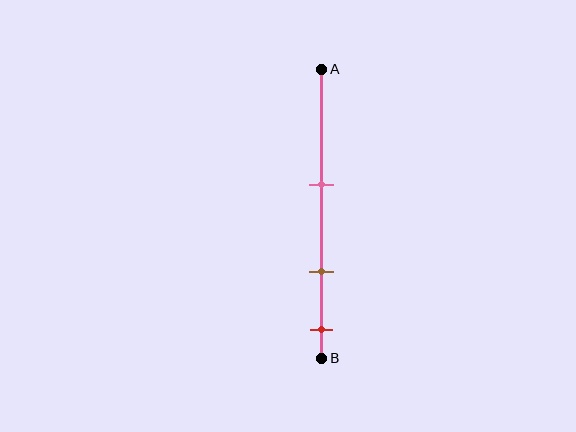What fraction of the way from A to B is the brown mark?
The brown mark is approximately 70% (0.7) of the way from A to B.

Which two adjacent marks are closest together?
The brown and red marks are the closest adjacent pair.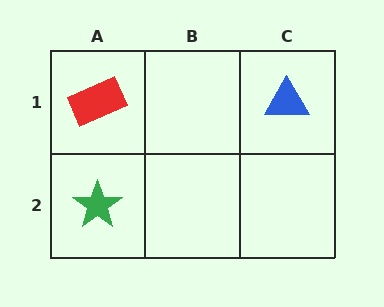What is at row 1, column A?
A red rectangle.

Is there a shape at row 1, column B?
No, that cell is empty.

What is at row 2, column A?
A green star.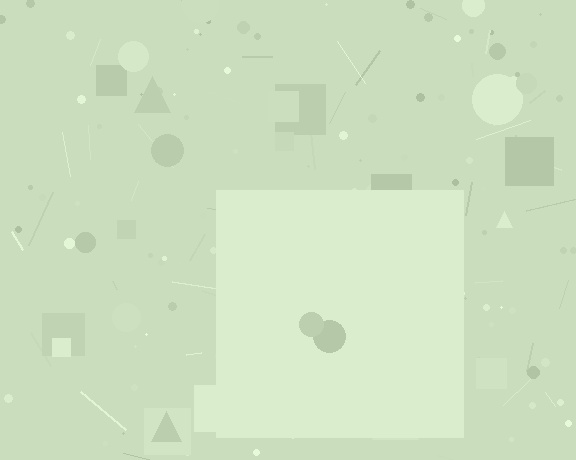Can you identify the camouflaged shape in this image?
The camouflaged shape is a square.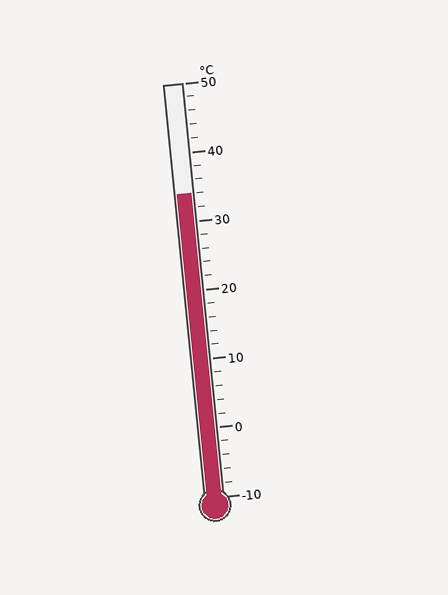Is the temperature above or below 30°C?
The temperature is above 30°C.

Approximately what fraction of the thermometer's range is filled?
The thermometer is filled to approximately 75% of its range.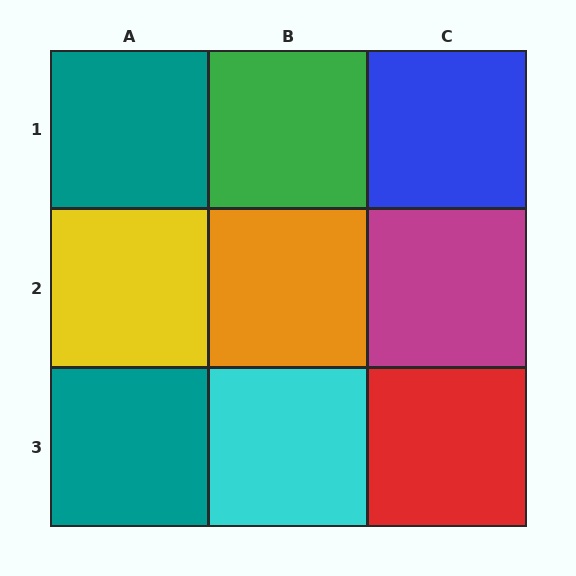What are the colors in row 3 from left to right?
Teal, cyan, red.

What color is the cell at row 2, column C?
Magenta.